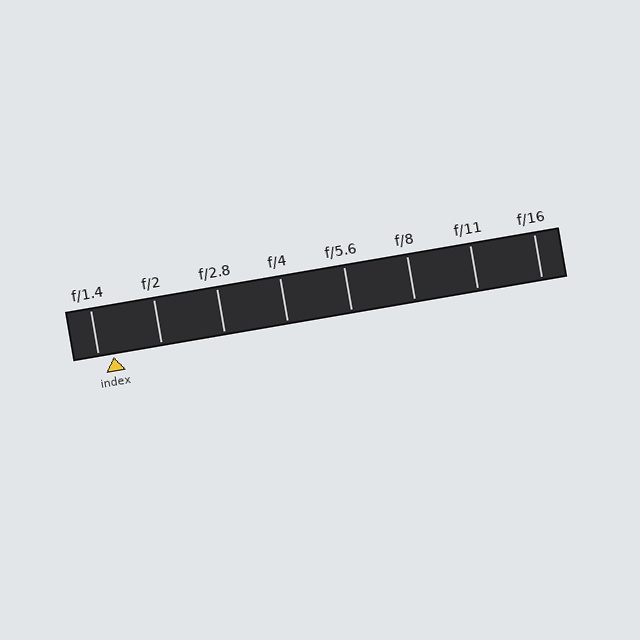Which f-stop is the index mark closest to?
The index mark is closest to f/1.4.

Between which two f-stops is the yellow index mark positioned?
The index mark is between f/1.4 and f/2.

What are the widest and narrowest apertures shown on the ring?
The widest aperture shown is f/1.4 and the narrowest is f/16.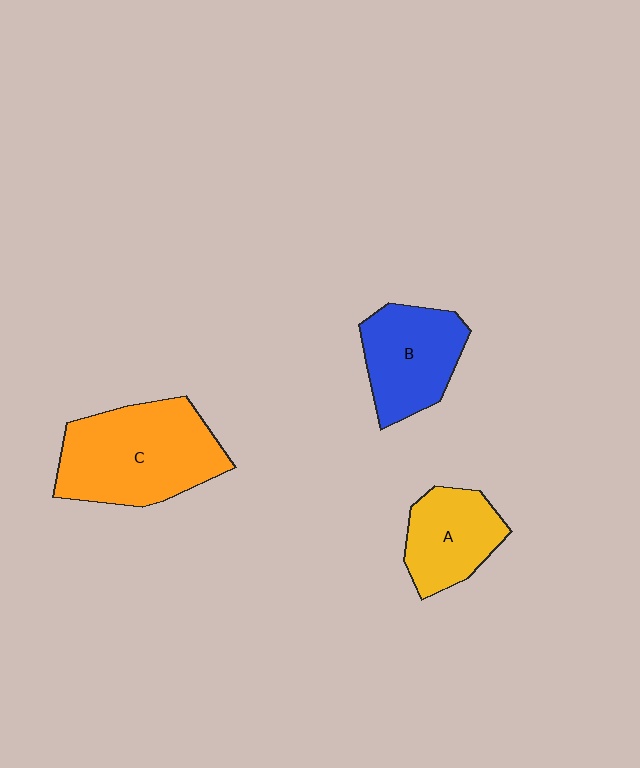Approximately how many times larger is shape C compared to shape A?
Approximately 1.8 times.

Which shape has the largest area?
Shape C (orange).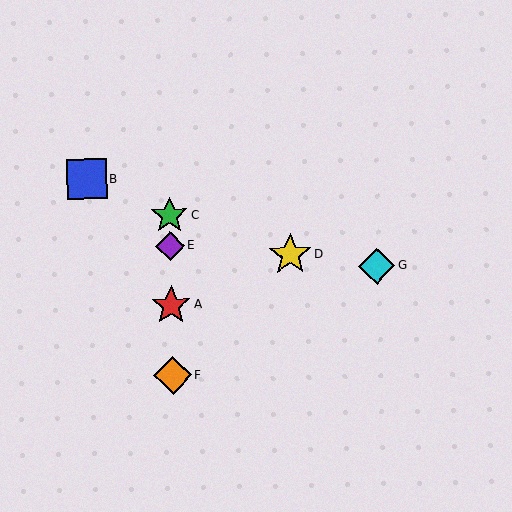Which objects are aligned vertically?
Objects A, C, E, F are aligned vertically.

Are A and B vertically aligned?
No, A is at x≈171 and B is at x≈87.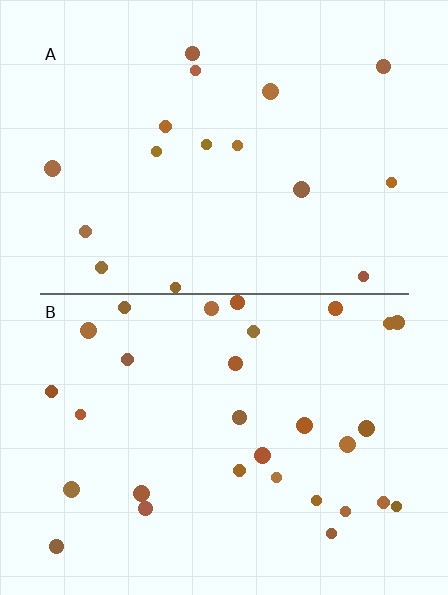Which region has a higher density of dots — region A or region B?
B (the bottom).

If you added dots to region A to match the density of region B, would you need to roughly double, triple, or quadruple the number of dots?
Approximately double.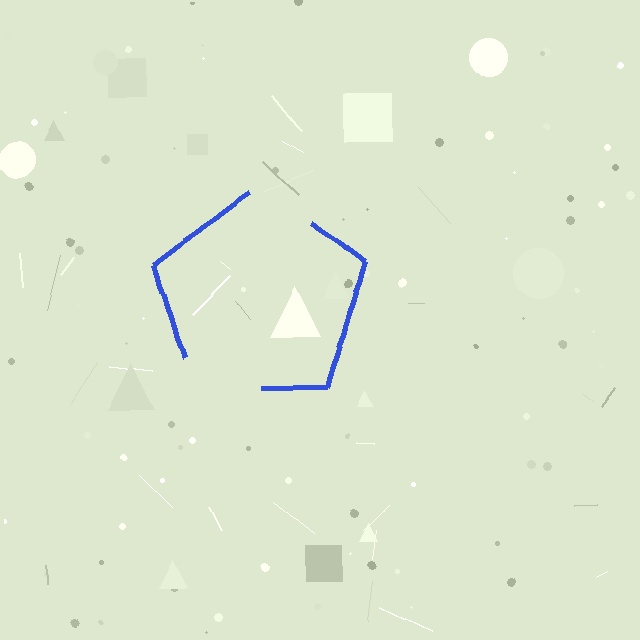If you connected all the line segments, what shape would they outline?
They would outline a pentagon.